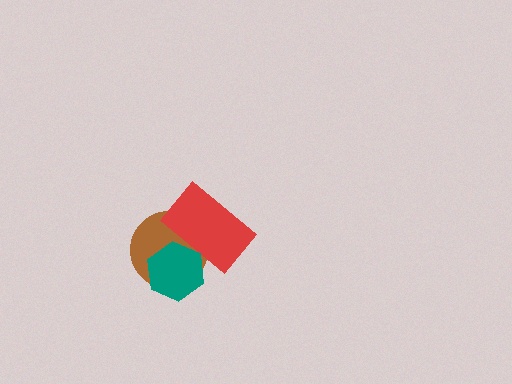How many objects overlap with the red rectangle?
2 objects overlap with the red rectangle.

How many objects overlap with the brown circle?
2 objects overlap with the brown circle.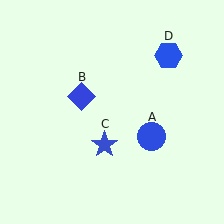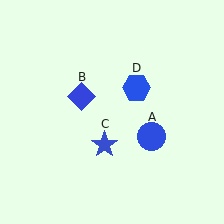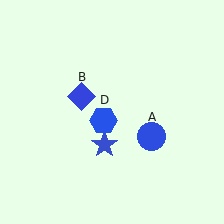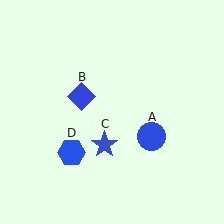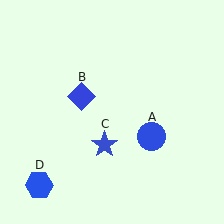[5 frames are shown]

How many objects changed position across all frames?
1 object changed position: blue hexagon (object D).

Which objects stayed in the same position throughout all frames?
Blue circle (object A) and blue diamond (object B) and blue star (object C) remained stationary.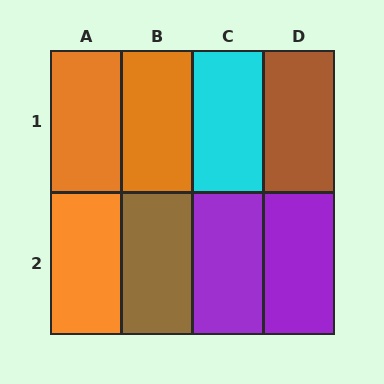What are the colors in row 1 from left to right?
Orange, orange, cyan, brown.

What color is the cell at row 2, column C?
Purple.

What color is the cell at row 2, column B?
Brown.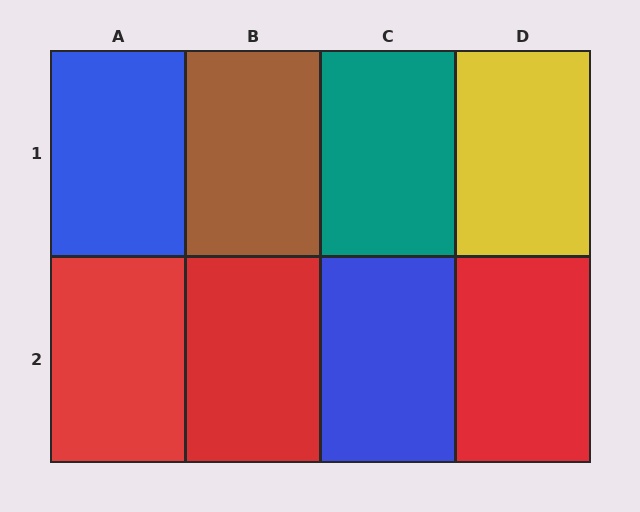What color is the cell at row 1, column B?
Brown.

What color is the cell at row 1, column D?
Yellow.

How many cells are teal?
1 cell is teal.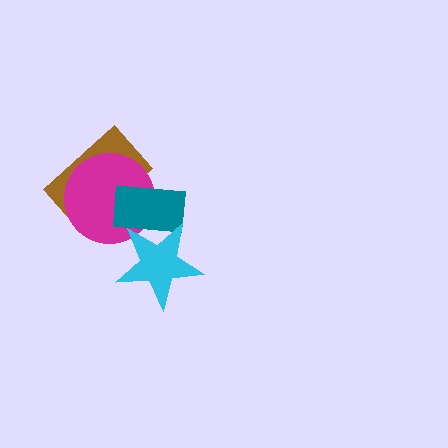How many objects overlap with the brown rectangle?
2 objects overlap with the brown rectangle.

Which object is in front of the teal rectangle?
The cyan star is in front of the teal rectangle.